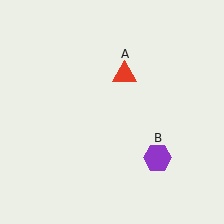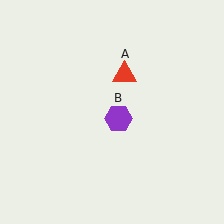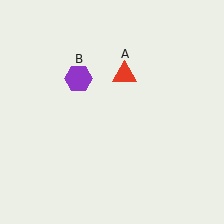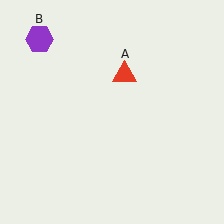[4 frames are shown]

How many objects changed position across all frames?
1 object changed position: purple hexagon (object B).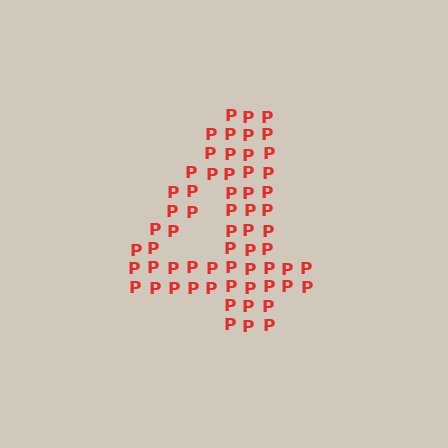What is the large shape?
The large shape is the digit 4.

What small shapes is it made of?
It is made of small letter P's.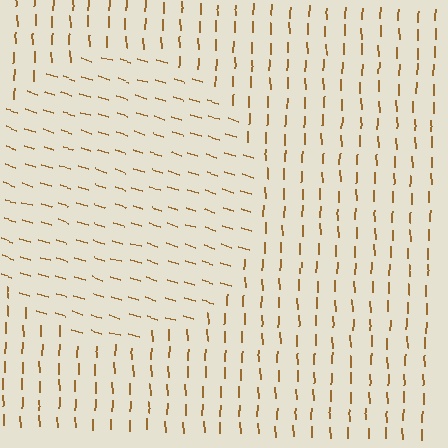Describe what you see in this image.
The image is filled with small brown line segments. A circle region in the image has lines oriented differently from the surrounding lines, creating a visible texture boundary.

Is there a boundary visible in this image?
Yes, there is a texture boundary formed by a change in line orientation.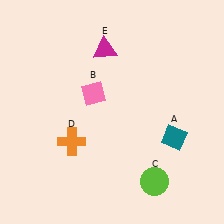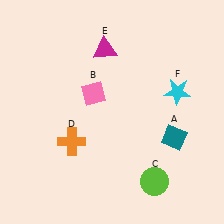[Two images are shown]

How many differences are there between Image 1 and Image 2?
There is 1 difference between the two images.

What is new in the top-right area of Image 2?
A cyan star (F) was added in the top-right area of Image 2.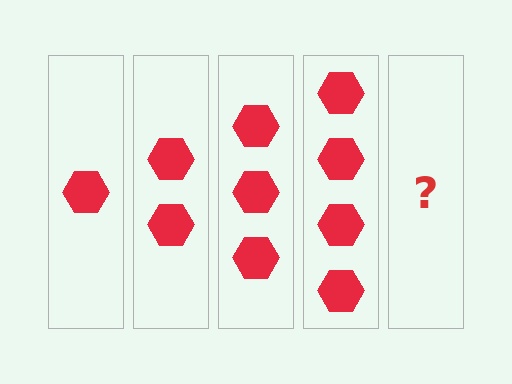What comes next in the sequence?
The next element should be 5 hexagons.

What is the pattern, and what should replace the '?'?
The pattern is that each step adds one more hexagon. The '?' should be 5 hexagons.